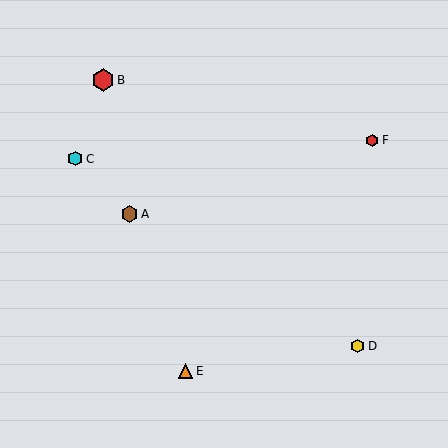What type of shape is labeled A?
Shape A is a brown hexagon.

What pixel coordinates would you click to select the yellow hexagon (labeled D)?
Click at (358, 346) to select the yellow hexagon D.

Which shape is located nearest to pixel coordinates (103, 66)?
The red hexagon (labeled B) at (103, 80) is nearest to that location.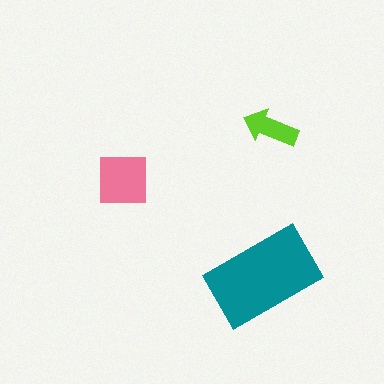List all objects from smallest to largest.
The lime arrow, the pink square, the teal rectangle.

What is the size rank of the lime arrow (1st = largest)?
3rd.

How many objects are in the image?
There are 3 objects in the image.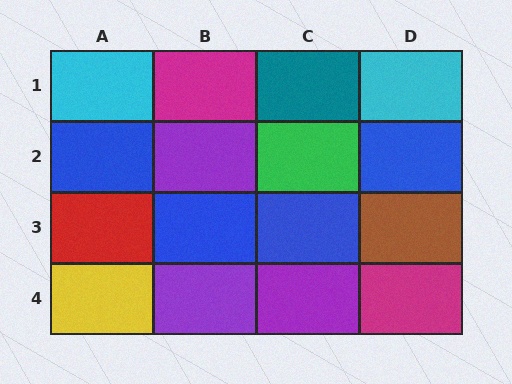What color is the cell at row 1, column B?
Magenta.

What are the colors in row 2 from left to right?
Blue, purple, green, blue.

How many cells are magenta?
2 cells are magenta.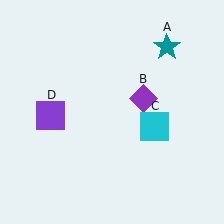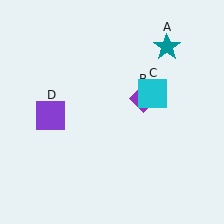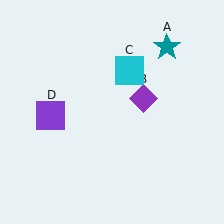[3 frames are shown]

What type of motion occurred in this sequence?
The cyan square (object C) rotated counterclockwise around the center of the scene.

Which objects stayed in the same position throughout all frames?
Teal star (object A) and purple diamond (object B) and purple square (object D) remained stationary.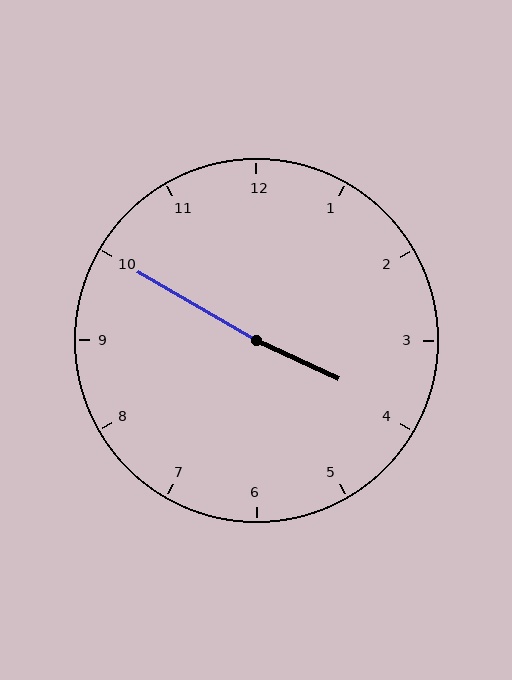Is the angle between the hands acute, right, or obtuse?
It is obtuse.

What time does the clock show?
3:50.